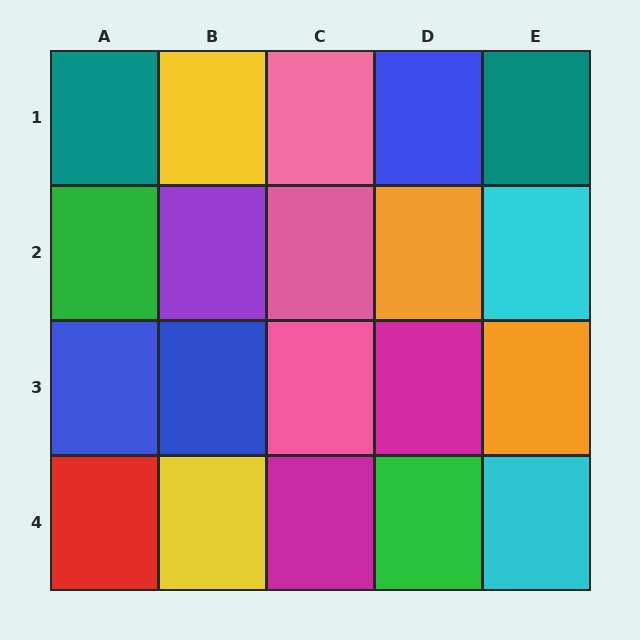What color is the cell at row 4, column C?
Magenta.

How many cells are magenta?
2 cells are magenta.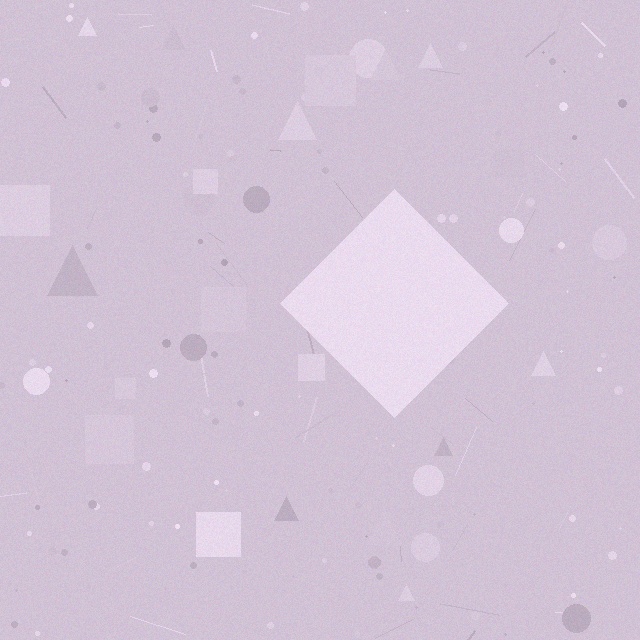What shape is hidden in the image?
A diamond is hidden in the image.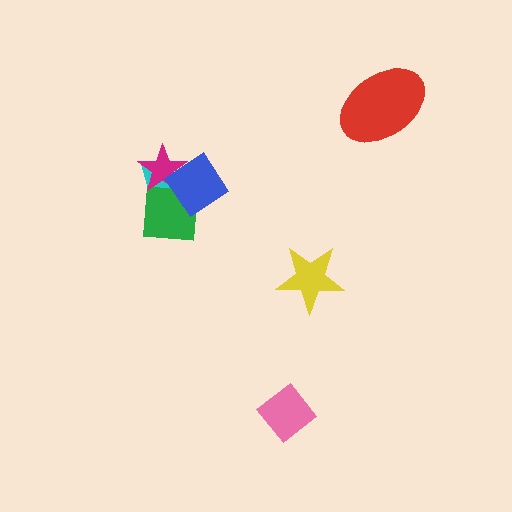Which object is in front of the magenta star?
The blue diamond is in front of the magenta star.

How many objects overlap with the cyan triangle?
3 objects overlap with the cyan triangle.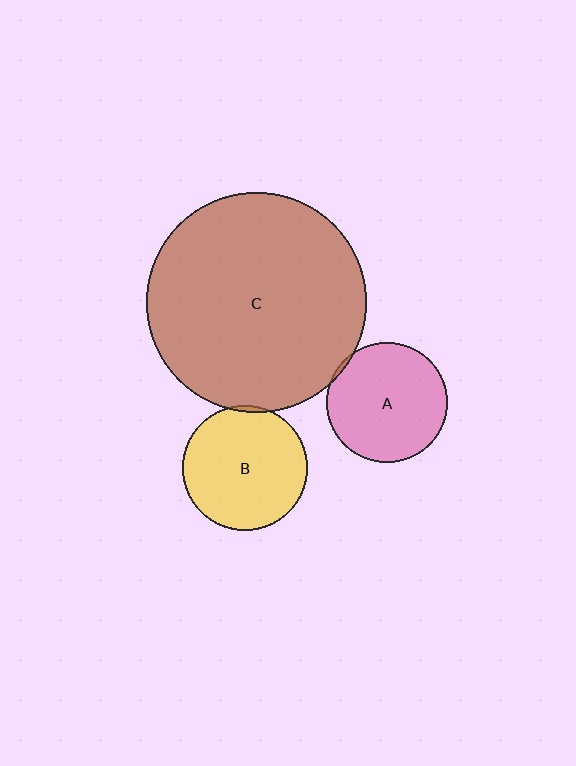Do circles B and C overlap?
Yes.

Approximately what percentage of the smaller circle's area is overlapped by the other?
Approximately 5%.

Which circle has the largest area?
Circle C (brown).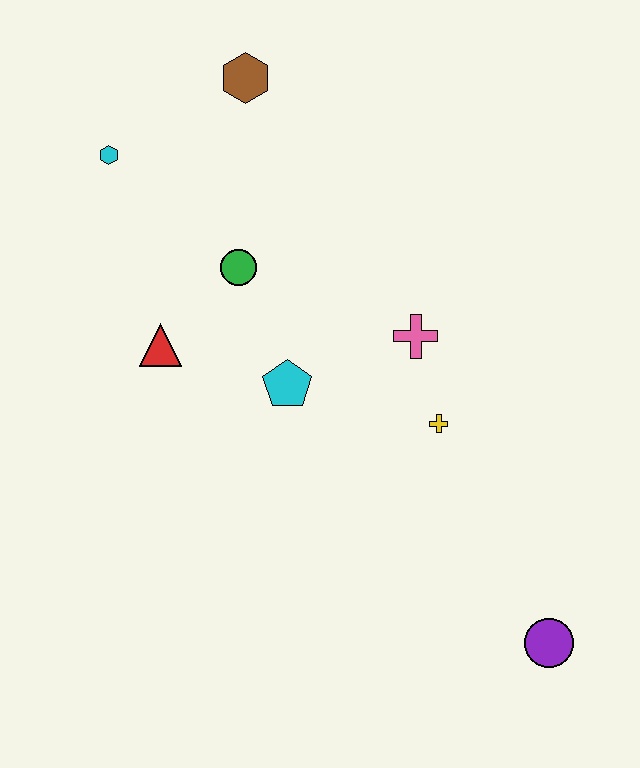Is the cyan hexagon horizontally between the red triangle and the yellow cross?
No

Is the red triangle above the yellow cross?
Yes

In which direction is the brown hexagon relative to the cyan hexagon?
The brown hexagon is to the right of the cyan hexagon.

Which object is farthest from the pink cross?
The cyan hexagon is farthest from the pink cross.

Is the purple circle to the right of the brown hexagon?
Yes